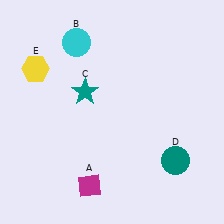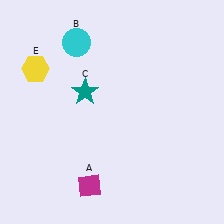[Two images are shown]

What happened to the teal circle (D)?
The teal circle (D) was removed in Image 2. It was in the bottom-right area of Image 1.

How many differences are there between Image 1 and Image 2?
There is 1 difference between the two images.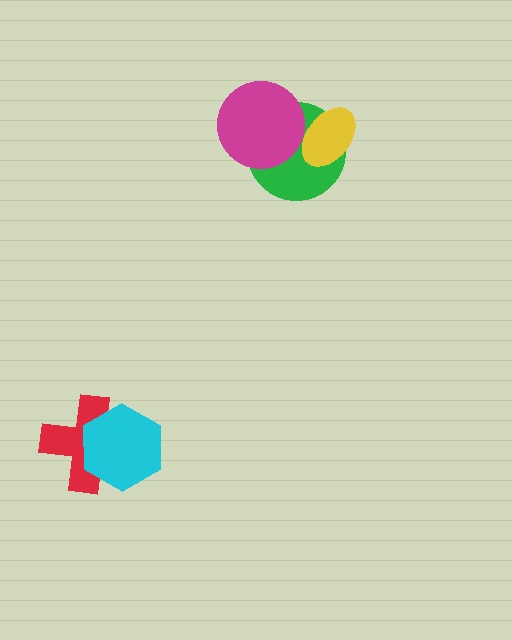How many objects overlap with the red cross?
1 object overlaps with the red cross.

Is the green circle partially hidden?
Yes, it is partially covered by another shape.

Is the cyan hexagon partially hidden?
No, no other shape covers it.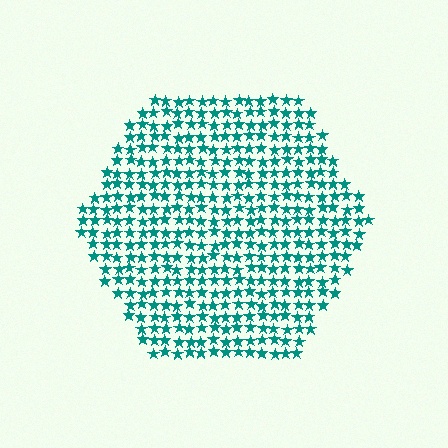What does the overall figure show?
The overall figure shows a hexagon.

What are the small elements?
The small elements are stars.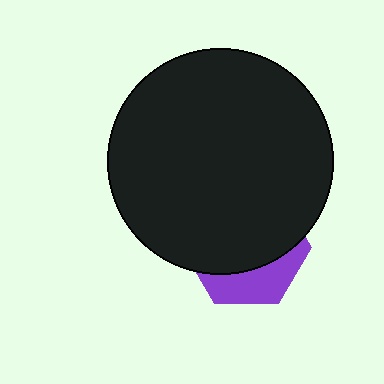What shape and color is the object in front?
The object in front is a black circle.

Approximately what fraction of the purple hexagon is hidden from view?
Roughly 69% of the purple hexagon is hidden behind the black circle.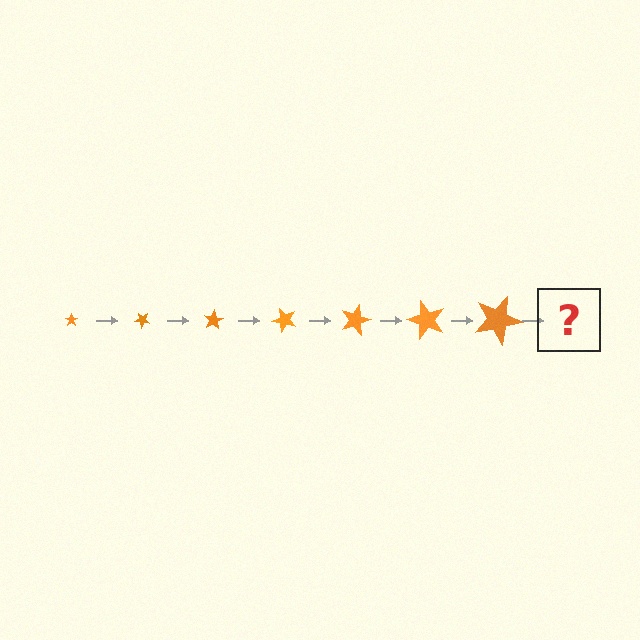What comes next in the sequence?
The next element should be a star, larger than the previous one and rotated 280 degrees from the start.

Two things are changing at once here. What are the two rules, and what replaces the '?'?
The two rules are that the star grows larger each step and it rotates 40 degrees each step. The '?' should be a star, larger than the previous one and rotated 280 degrees from the start.